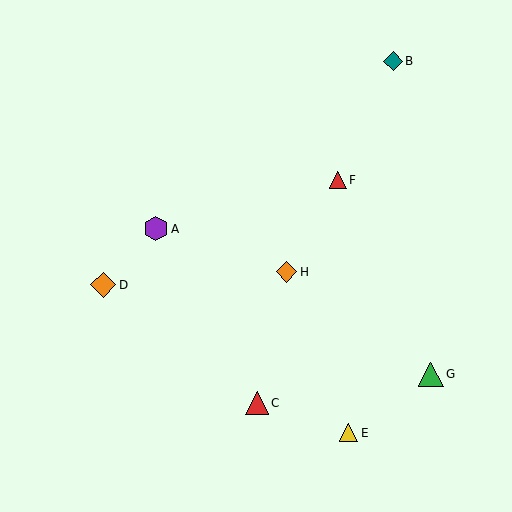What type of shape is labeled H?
Shape H is an orange diamond.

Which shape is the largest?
The orange diamond (labeled D) is the largest.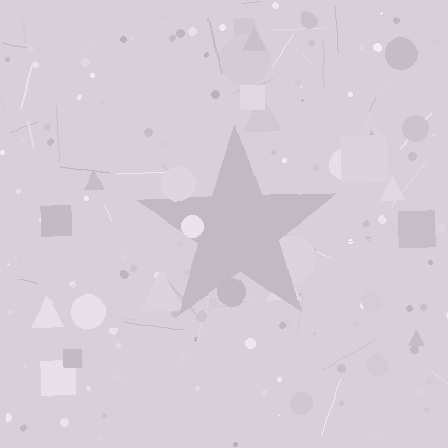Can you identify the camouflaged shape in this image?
The camouflaged shape is a star.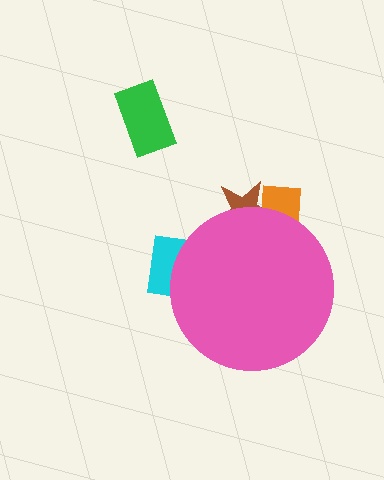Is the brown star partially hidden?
Yes, the brown star is partially hidden behind the pink circle.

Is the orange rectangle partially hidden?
Yes, the orange rectangle is partially hidden behind the pink circle.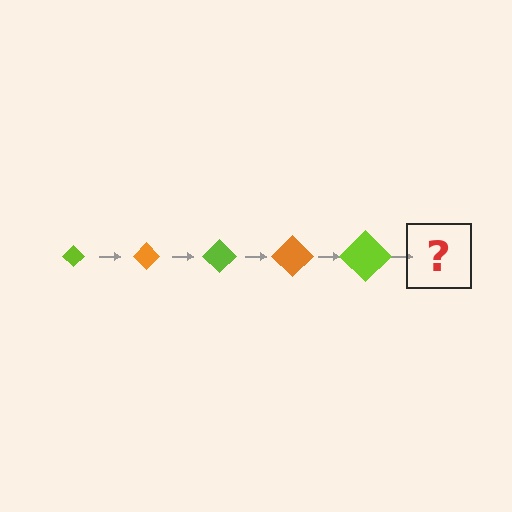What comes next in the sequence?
The next element should be an orange diamond, larger than the previous one.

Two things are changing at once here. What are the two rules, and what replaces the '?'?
The two rules are that the diamond grows larger each step and the color cycles through lime and orange. The '?' should be an orange diamond, larger than the previous one.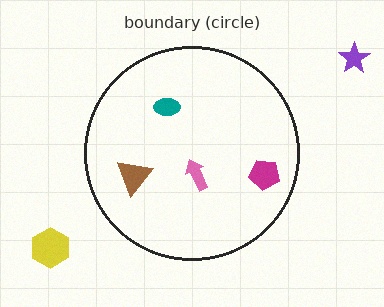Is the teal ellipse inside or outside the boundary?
Inside.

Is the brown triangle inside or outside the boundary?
Inside.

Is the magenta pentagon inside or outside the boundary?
Inside.